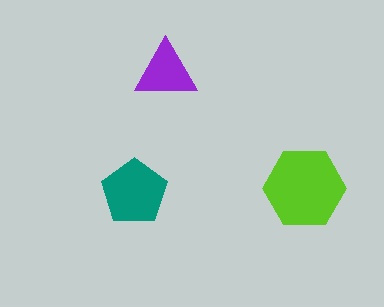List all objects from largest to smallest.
The lime hexagon, the teal pentagon, the purple triangle.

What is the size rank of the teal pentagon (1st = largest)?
2nd.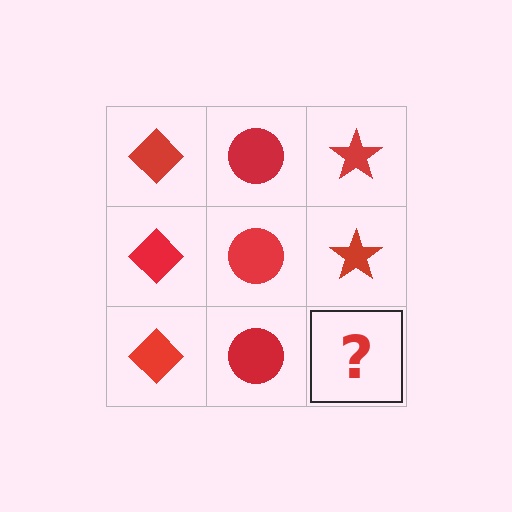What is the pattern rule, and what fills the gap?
The rule is that each column has a consistent shape. The gap should be filled with a red star.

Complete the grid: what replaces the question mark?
The question mark should be replaced with a red star.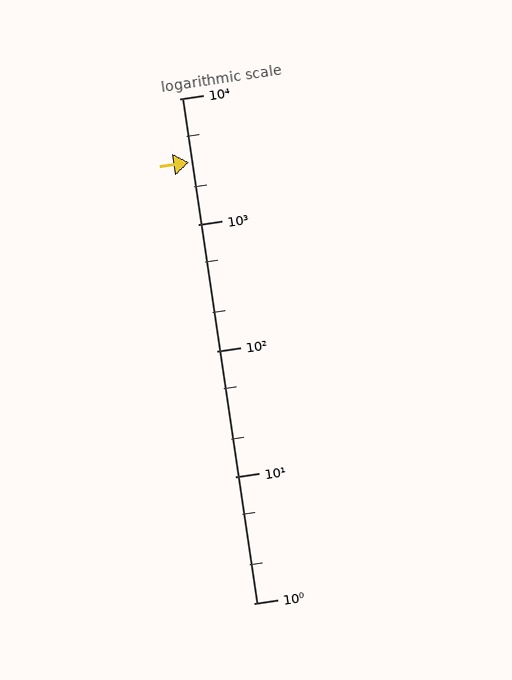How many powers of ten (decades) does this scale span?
The scale spans 4 decades, from 1 to 10000.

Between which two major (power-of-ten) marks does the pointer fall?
The pointer is between 1000 and 10000.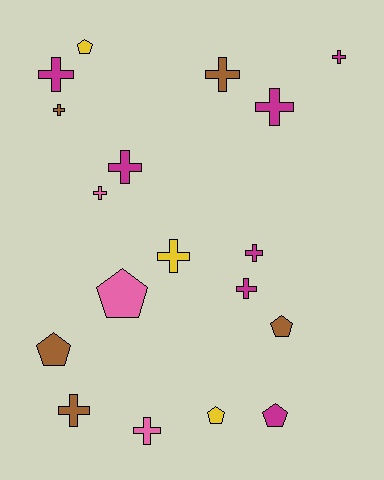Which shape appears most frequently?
Cross, with 12 objects.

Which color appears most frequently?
Magenta, with 7 objects.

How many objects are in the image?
There are 18 objects.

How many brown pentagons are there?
There are 2 brown pentagons.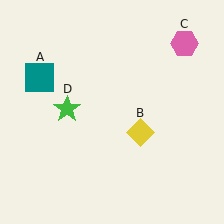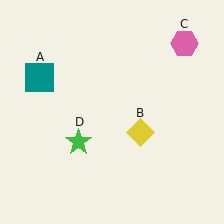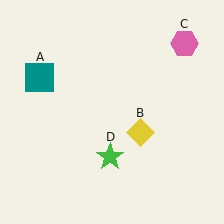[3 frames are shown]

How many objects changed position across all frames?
1 object changed position: green star (object D).